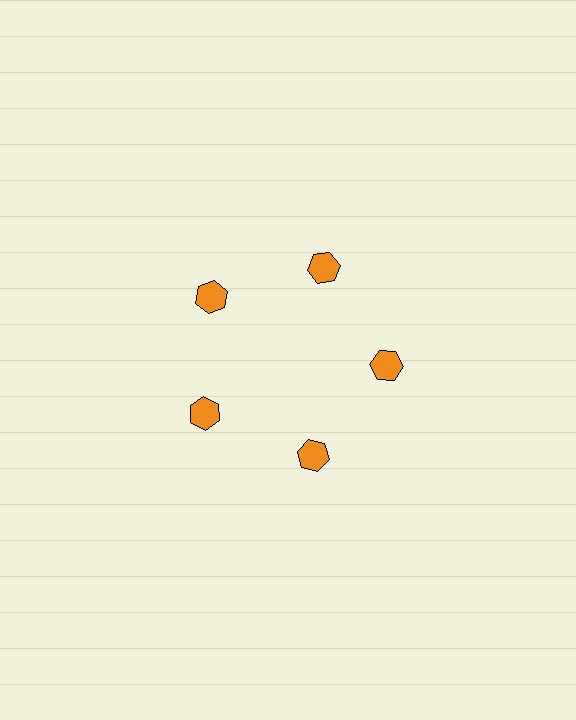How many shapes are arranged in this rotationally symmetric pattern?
There are 5 shapes, arranged in 5 groups of 1.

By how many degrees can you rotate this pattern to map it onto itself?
The pattern maps onto itself every 72 degrees of rotation.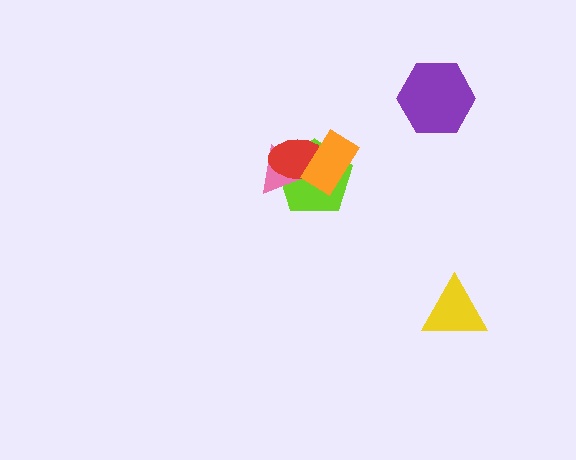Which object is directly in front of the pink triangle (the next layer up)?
The red ellipse is directly in front of the pink triangle.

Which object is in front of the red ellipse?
The orange rectangle is in front of the red ellipse.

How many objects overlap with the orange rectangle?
3 objects overlap with the orange rectangle.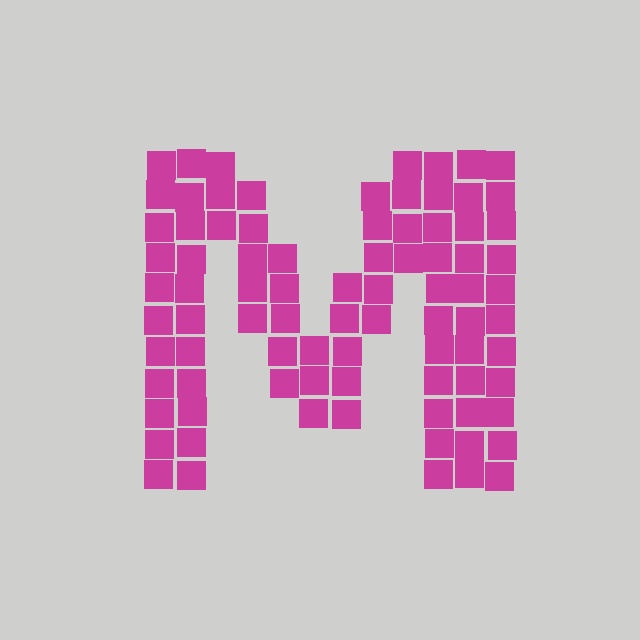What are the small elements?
The small elements are squares.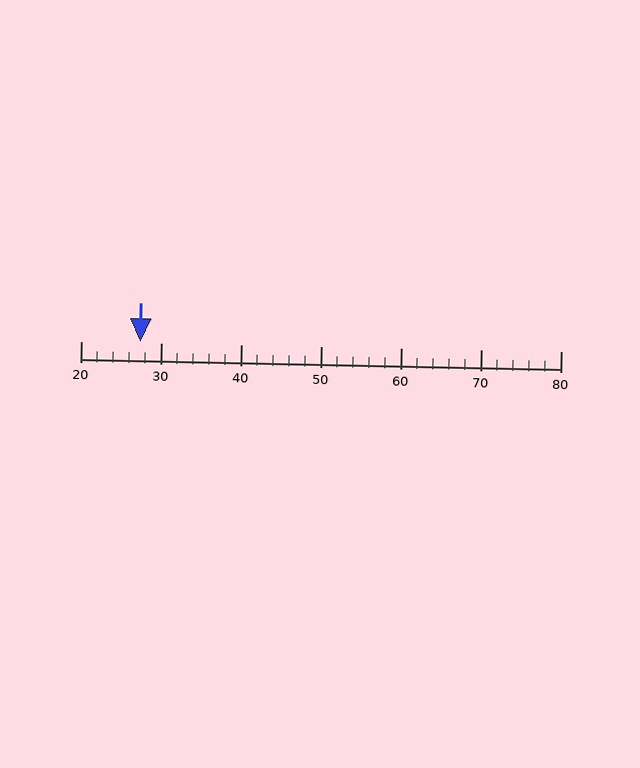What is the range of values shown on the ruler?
The ruler shows values from 20 to 80.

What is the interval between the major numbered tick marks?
The major tick marks are spaced 10 units apart.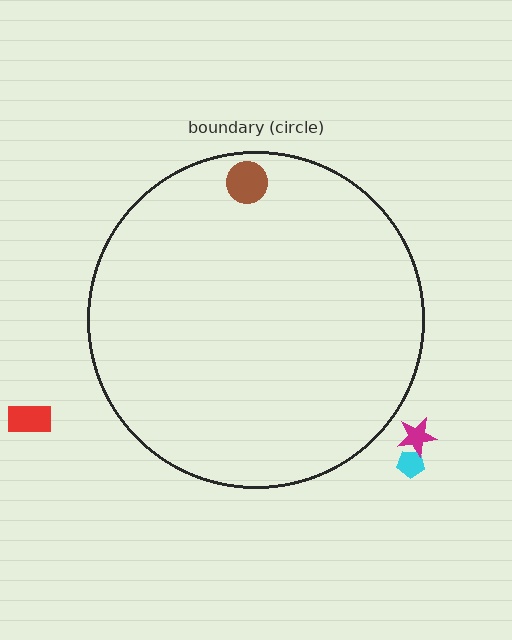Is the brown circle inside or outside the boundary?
Inside.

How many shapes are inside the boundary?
1 inside, 3 outside.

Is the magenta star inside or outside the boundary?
Outside.